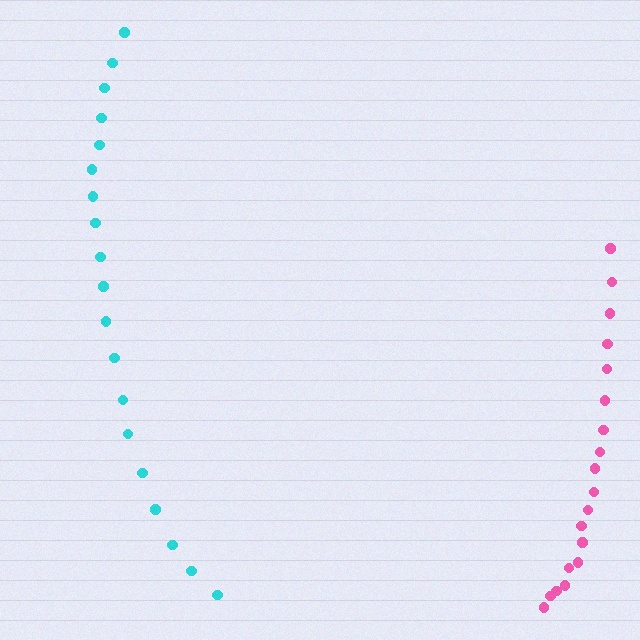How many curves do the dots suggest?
There are 2 distinct paths.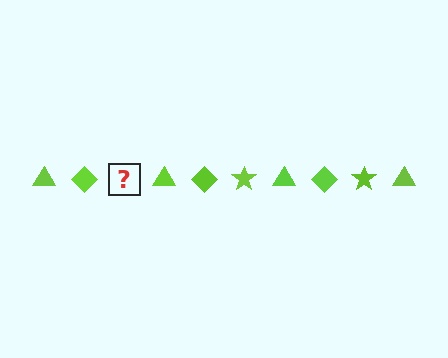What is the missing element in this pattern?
The missing element is a lime star.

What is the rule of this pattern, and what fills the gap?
The rule is that the pattern cycles through triangle, diamond, star shapes in lime. The gap should be filled with a lime star.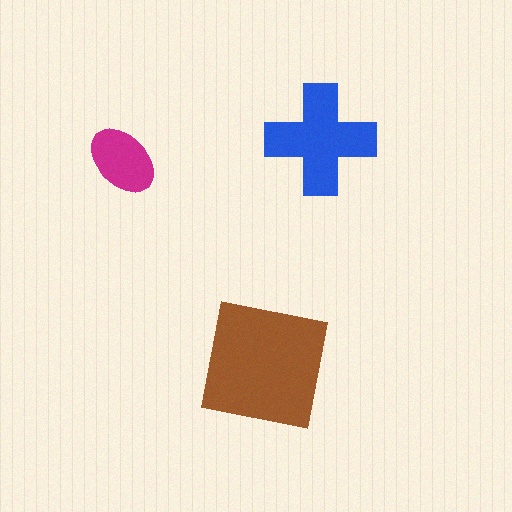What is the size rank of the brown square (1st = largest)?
1st.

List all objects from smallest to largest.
The magenta ellipse, the blue cross, the brown square.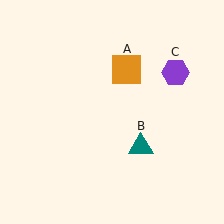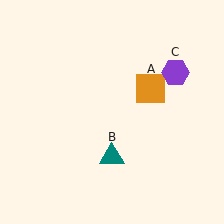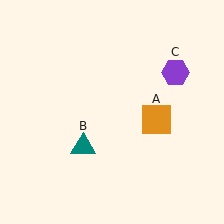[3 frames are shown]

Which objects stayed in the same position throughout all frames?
Purple hexagon (object C) remained stationary.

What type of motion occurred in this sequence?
The orange square (object A), teal triangle (object B) rotated clockwise around the center of the scene.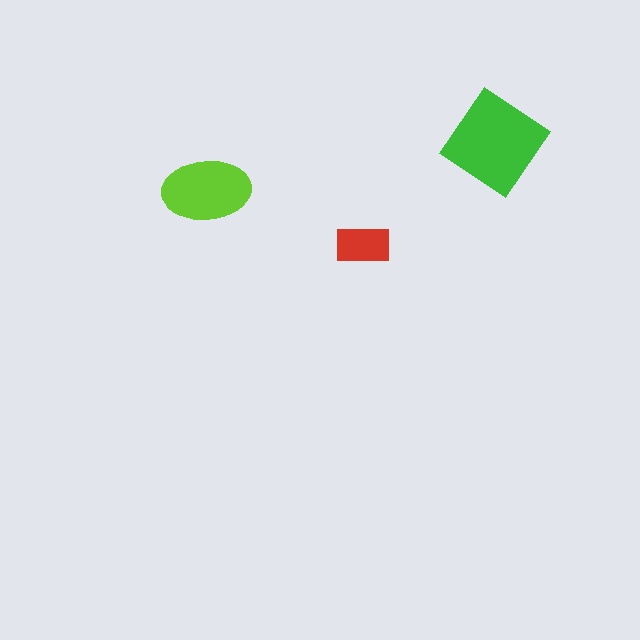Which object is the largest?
The green diamond.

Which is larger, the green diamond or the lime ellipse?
The green diamond.